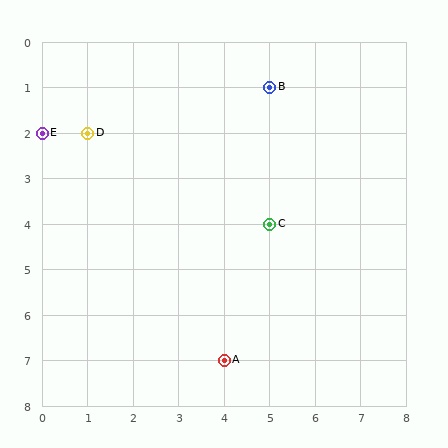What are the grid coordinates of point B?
Point B is at grid coordinates (5, 1).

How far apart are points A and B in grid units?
Points A and B are 1 column and 6 rows apart (about 6.1 grid units diagonally).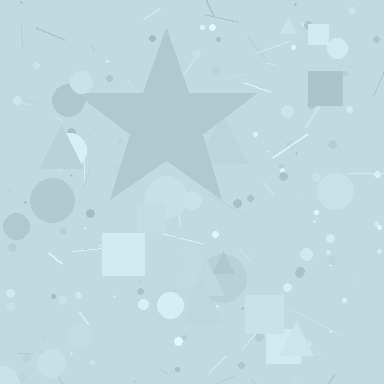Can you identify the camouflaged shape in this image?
The camouflaged shape is a star.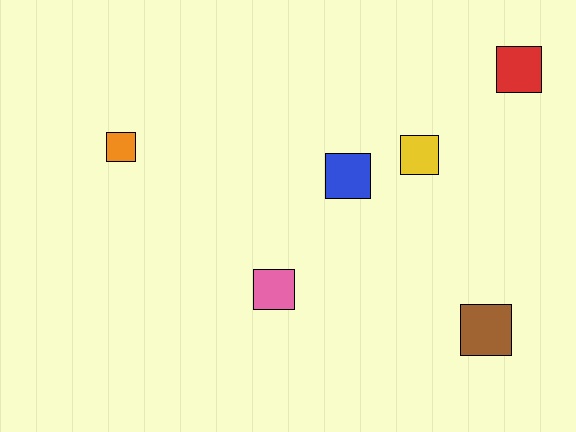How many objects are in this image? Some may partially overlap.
There are 6 objects.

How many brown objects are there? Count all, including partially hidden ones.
There is 1 brown object.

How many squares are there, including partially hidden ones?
There are 6 squares.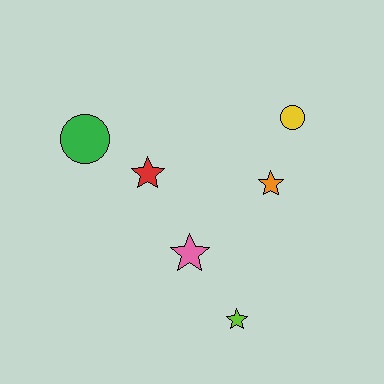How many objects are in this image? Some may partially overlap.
There are 6 objects.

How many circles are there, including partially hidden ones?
There are 2 circles.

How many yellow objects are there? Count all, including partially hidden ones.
There is 1 yellow object.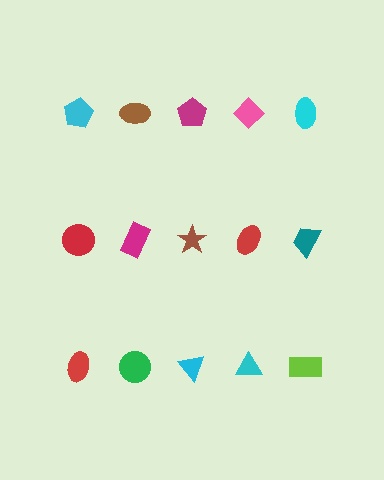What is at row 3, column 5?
A lime rectangle.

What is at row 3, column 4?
A cyan triangle.